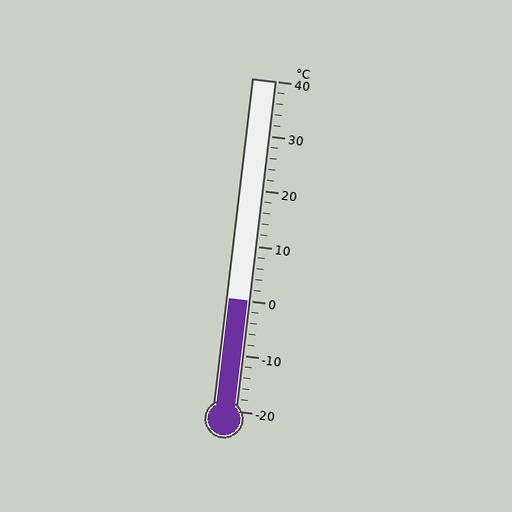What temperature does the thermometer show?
The thermometer shows approximately 0°C.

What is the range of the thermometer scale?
The thermometer scale ranges from -20°C to 40°C.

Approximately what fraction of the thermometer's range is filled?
The thermometer is filled to approximately 35% of its range.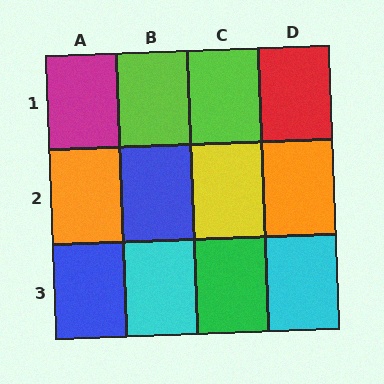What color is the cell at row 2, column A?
Orange.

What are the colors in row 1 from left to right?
Magenta, lime, lime, red.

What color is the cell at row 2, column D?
Orange.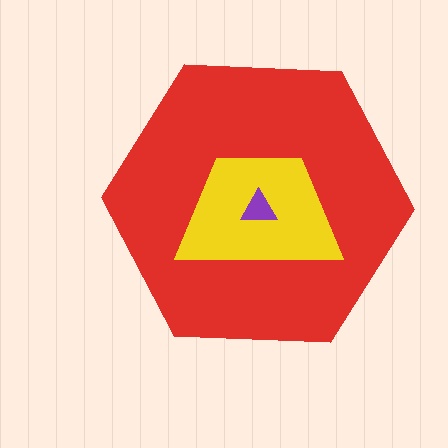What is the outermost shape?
The red hexagon.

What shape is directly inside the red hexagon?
The yellow trapezoid.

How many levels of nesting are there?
3.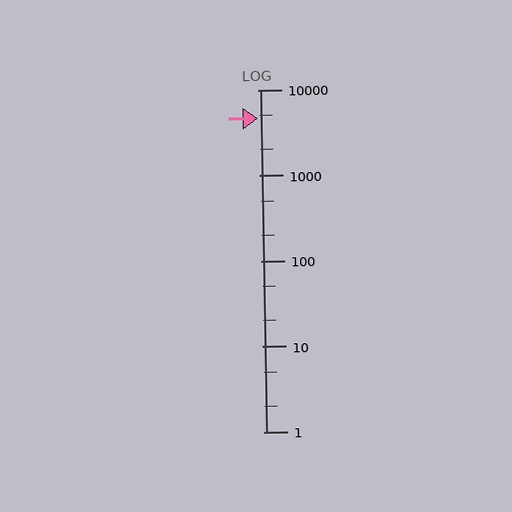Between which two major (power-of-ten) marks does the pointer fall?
The pointer is between 1000 and 10000.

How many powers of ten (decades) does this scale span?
The scale spans 4 decades, from 1 to 10000.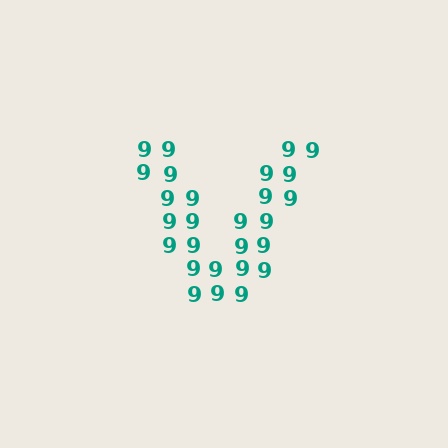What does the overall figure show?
The overall figure shows the letter V.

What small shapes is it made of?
It is made of small digit 9's.